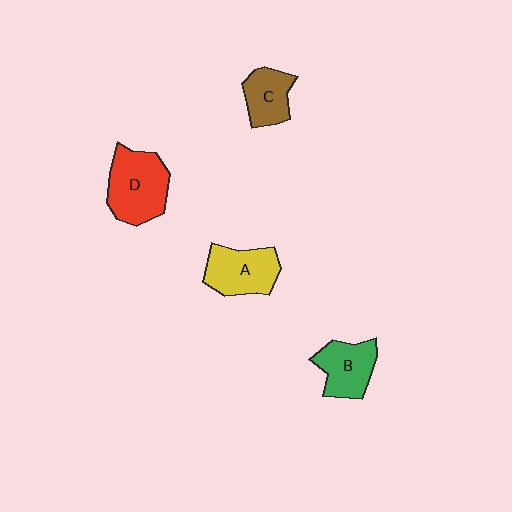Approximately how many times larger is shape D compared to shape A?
Approximately 1.2 times.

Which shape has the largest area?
Shape D (red).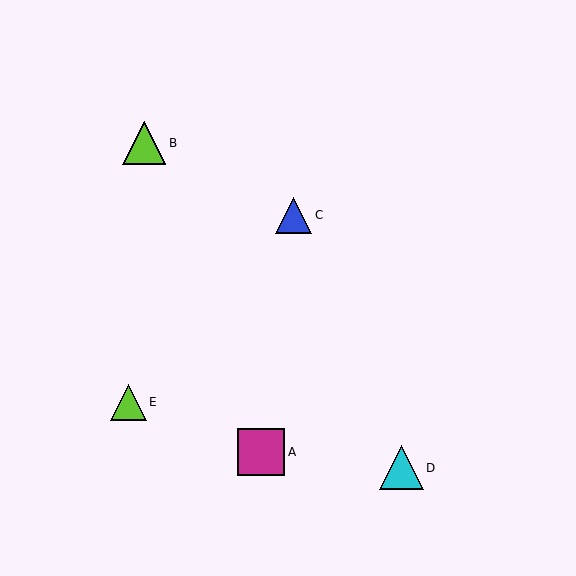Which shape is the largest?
The magenta square (labeled A) is the largest.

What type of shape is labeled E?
Shape E is a lime triangle.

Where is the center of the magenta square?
The center of the magenta square is at (261, 452).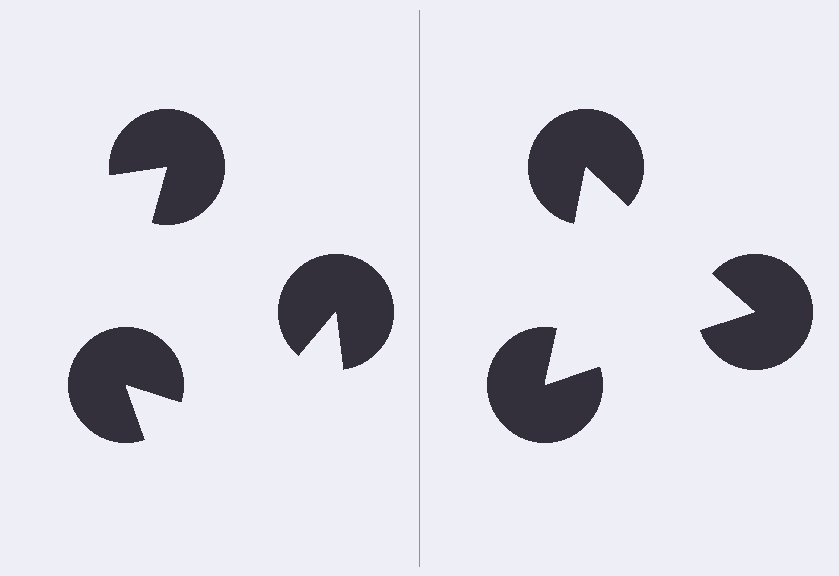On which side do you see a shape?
An illusory triangle appears on the right side. On the left side the wedge cuts are rotated, so no coherent shape forms.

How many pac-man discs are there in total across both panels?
6 — 3 on each side.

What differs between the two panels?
The pac-man discs are positioned identically on both sides; only the wedge orientations differ. On the right they align to a triangle; on the left they are misaligned.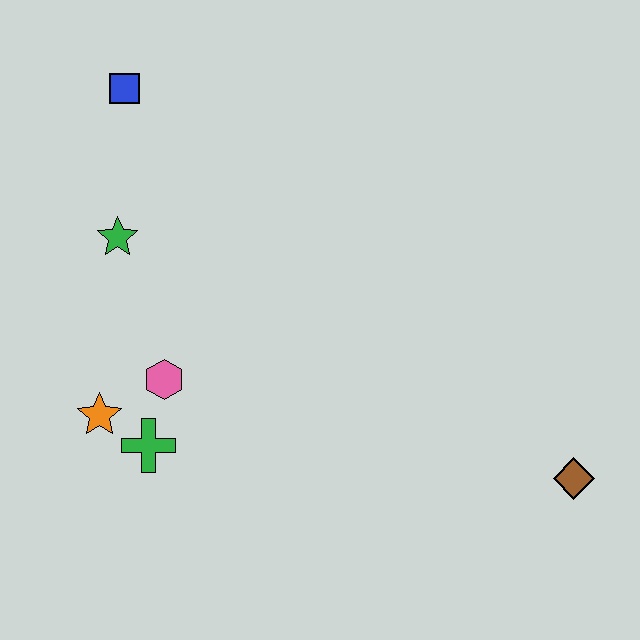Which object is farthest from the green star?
The brown diamond is farthest from the green star.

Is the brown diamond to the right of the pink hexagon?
Yes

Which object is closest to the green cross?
The orange star is closest to the green cross.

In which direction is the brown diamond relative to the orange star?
The brown diamond is to the right of the orange star.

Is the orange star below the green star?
Yes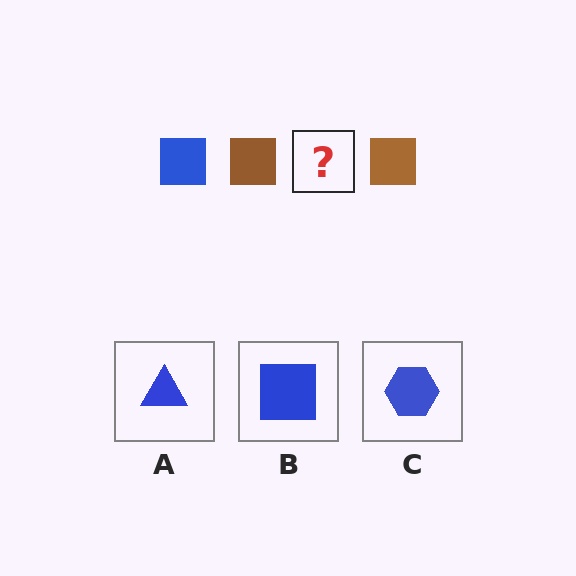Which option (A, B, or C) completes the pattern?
B.